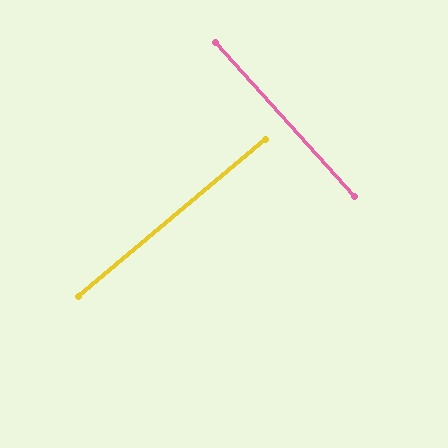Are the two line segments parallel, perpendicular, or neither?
Perpendicular — they meet at approximately 88°.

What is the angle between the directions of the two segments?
Approximately 88 degrees.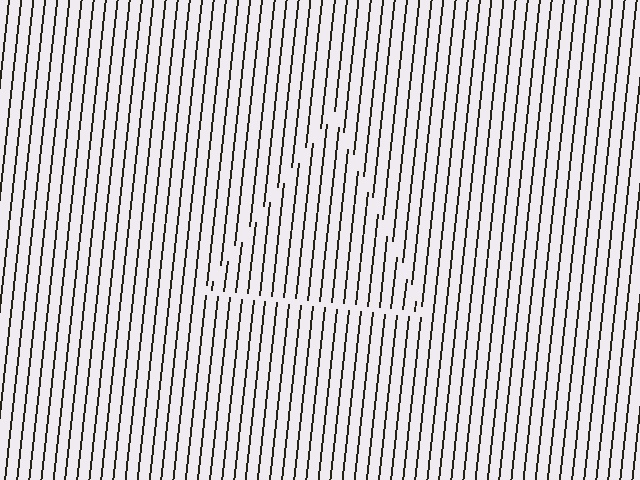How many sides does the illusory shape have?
3 sides — the line-ends trace a triangle.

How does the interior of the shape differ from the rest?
The interior of the shape contains the same grating, shifted by half a period — the contour is defined by the phase discontinuity where line-ends from the inner and outer gratings abut.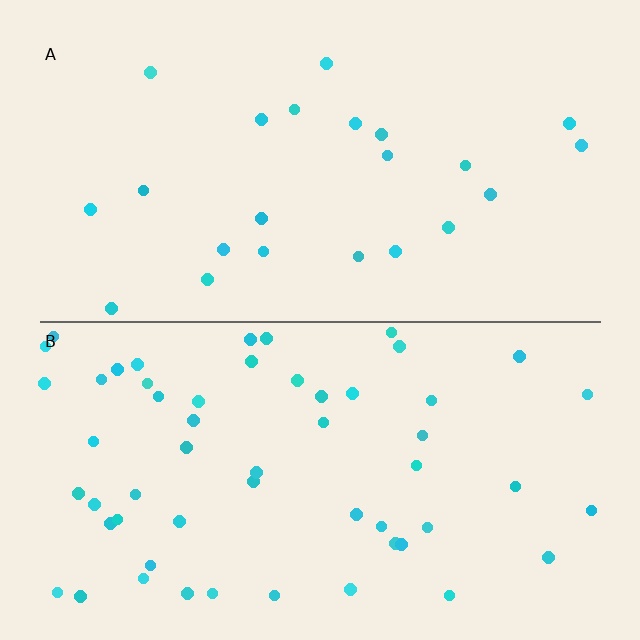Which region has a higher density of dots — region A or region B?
B (the bottom).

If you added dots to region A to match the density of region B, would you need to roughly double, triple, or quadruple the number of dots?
Approximately double.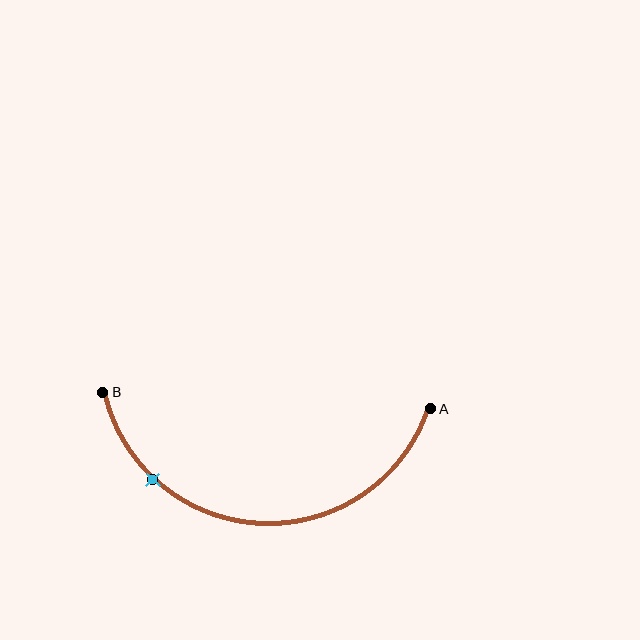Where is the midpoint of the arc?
The arc midpoint is the point on the curve farthest from the straight line joining A and B. It sits below that line.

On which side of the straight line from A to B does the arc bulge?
The arc bulges below the straight line connecting A and B.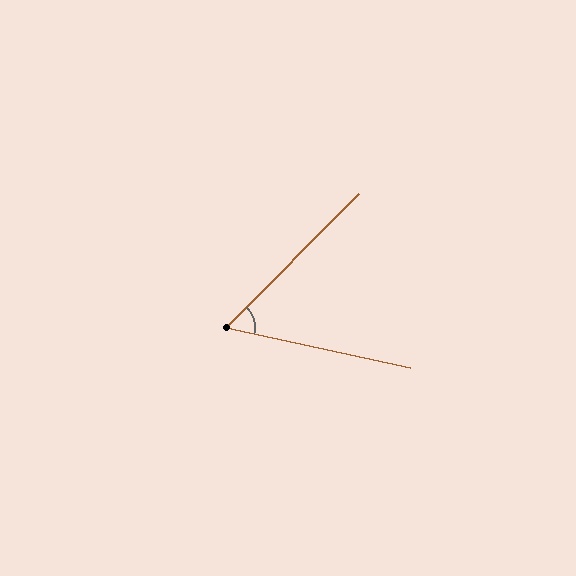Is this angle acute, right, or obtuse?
It is acute.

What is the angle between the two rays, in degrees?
Approximately 57 degrees.